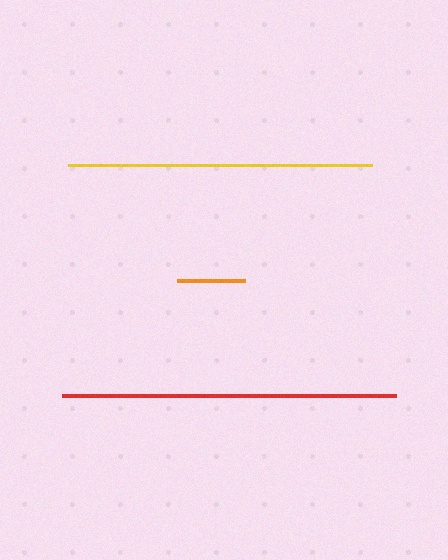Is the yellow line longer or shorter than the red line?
The red line is longer than the yellow line.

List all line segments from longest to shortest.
From longest to shortest: red, yellow, orange.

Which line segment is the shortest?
The orange line is the shortest at approximately 67 pixels.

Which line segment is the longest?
The red line is the longest at approximately 334 pixels.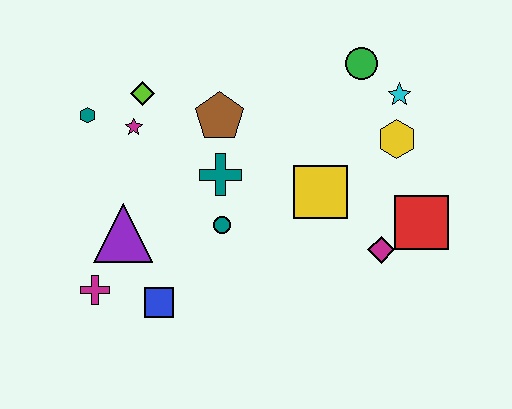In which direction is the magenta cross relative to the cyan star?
The magenta cross is to the left of the cyan star.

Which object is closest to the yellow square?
The magenta diamond is closest to the yellow square.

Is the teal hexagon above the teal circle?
Yes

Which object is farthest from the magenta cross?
The cyan star is farthest from the magenta cross.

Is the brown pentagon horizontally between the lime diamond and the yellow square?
Yes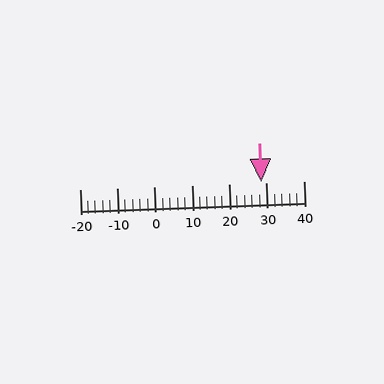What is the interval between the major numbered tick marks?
The major tick marks are spaced 10 units apart.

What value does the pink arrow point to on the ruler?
The pink arrow points to approximately 29.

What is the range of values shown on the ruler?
The ruler shows values from -20 to 40.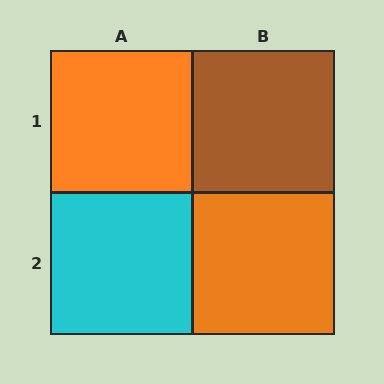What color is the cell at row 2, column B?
Orange.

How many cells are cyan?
1 cell is cyan.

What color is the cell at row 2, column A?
Cyan.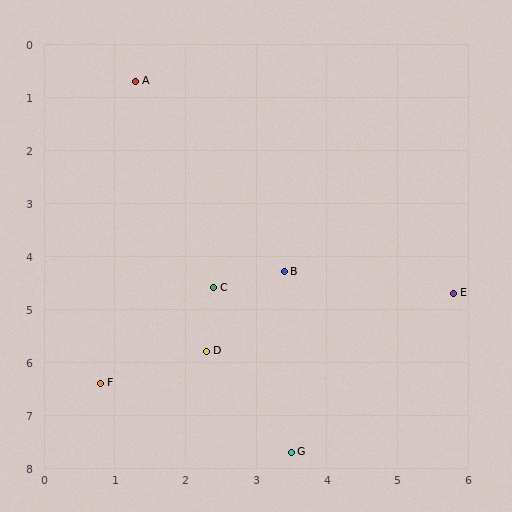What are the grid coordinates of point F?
Point F is at approximately (0.8, 6.4).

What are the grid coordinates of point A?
Point A is at approximately (1.3, 0.7).